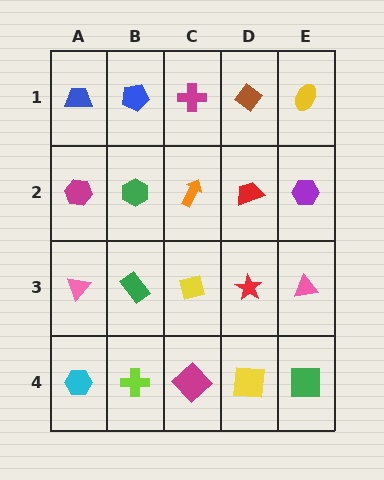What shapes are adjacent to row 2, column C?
A magenta cross (row 1, column C), a yellow square (row 3, column C), a green hexagon (row 2, column B), a red trapezoid (row 2, column D).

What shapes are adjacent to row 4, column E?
A pink triangle (row 3, column E), a yellow square (row 4, column D).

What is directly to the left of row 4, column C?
A lime cross.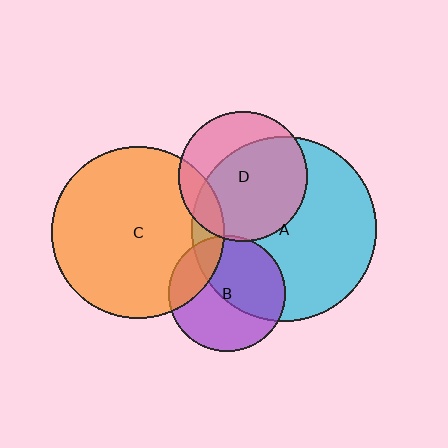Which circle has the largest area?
Circle A (cyan).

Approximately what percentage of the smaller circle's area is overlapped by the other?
Approximately 15%.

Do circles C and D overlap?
Yes.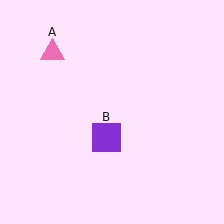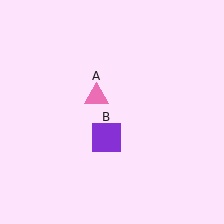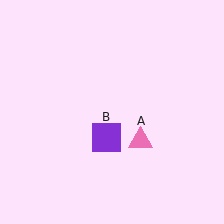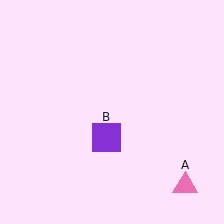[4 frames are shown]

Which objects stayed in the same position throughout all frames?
Purple square (object B) remained stationary.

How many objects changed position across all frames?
1 object changed position: pink triangle (object A).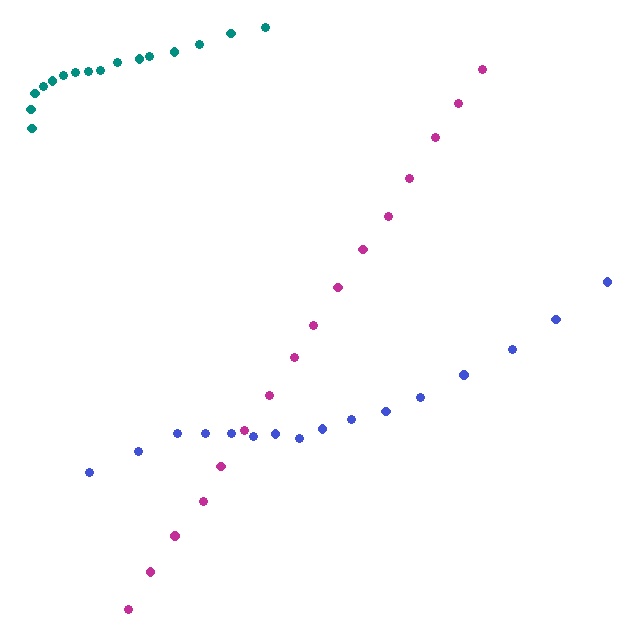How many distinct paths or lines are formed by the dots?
There are 3 distinct paths.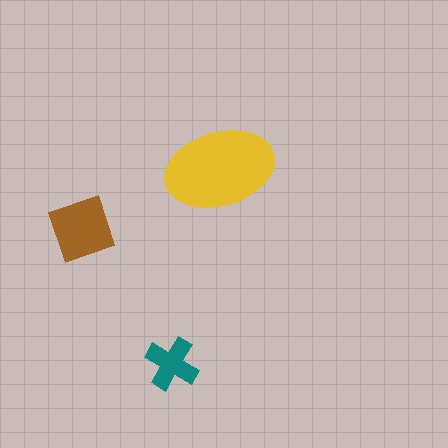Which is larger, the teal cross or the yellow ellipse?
The yellow ellipse.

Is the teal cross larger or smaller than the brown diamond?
Smaller.